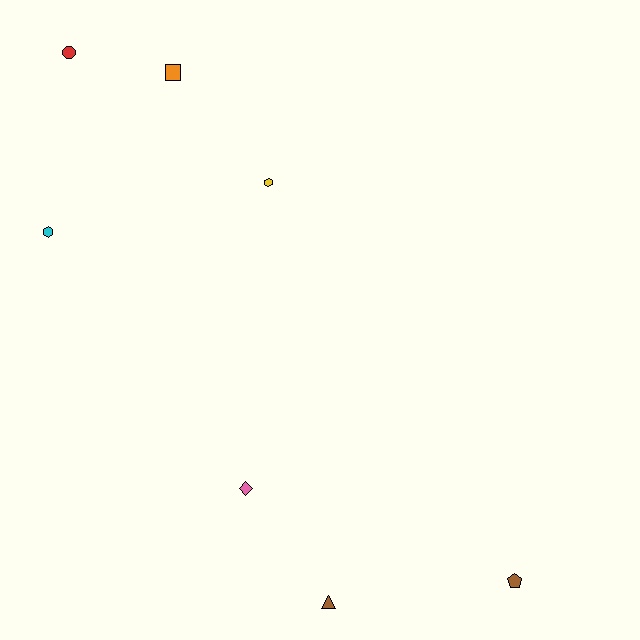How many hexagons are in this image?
There are 2 hexagons.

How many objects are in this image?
There are 7 objects.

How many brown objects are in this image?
There are 2 brown objects.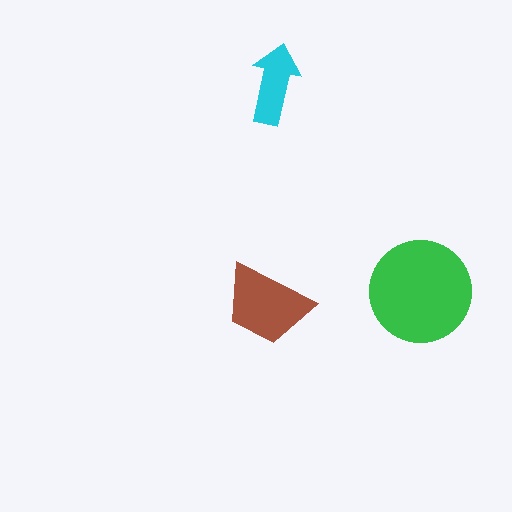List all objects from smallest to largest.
The cyan arrow, the brown trapezoid, the green circle.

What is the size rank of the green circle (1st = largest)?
1st.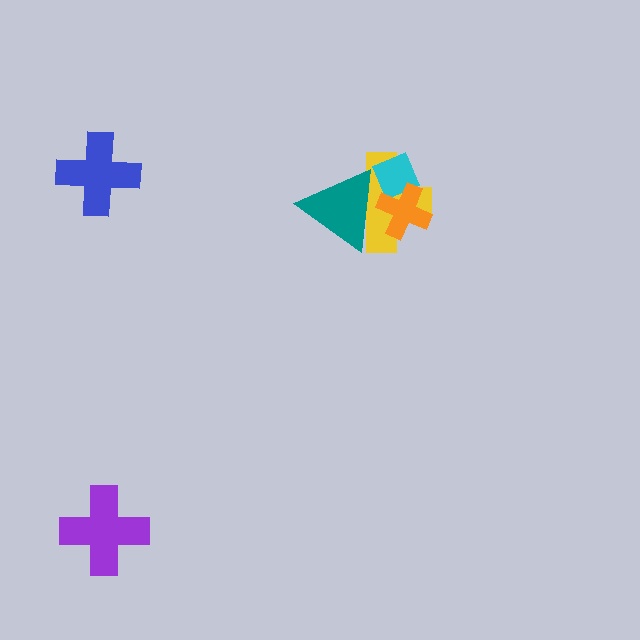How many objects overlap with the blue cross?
0 objects overlap with the blue cross.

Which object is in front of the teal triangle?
The orange cross is in front of the teal triangle.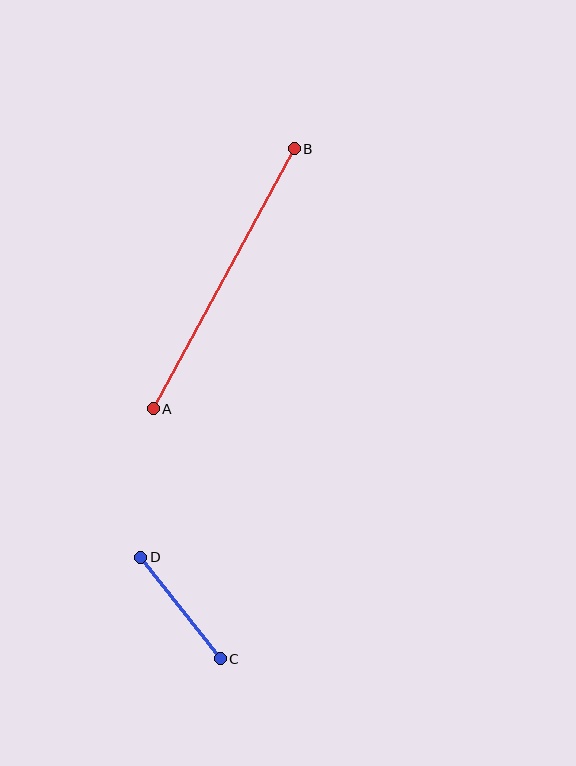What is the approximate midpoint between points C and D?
The midpoint is at approximately (181, 608) pixels.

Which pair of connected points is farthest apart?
Points A and B are farthest apart.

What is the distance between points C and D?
The distance is approximately 129 pixels.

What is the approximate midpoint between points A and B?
The midpoint is at approximately (224, 279) pixels.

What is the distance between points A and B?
The distance is approximately 296 pixels.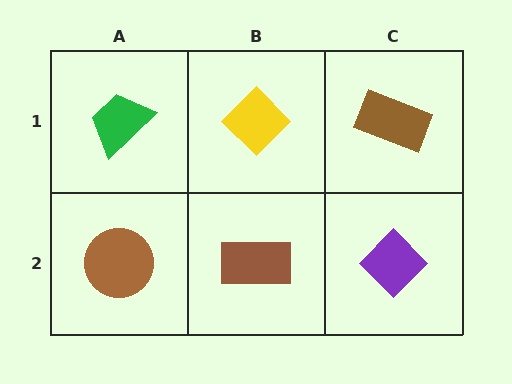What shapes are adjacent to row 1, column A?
A brown circle (row 2, column A), a yellow diamond (row 1, column B).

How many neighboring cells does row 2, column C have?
2.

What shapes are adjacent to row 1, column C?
A purple diamond (row 2, column C), a yellow diamond (row 1, column B).